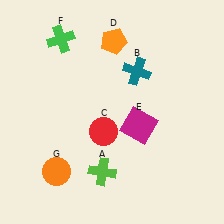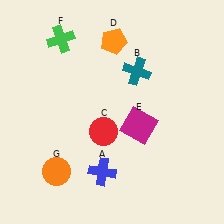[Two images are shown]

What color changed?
The cross (A) changed from lime in Image 1 to blue in Image 2.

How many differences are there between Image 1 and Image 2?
There is 1 difference between the two images.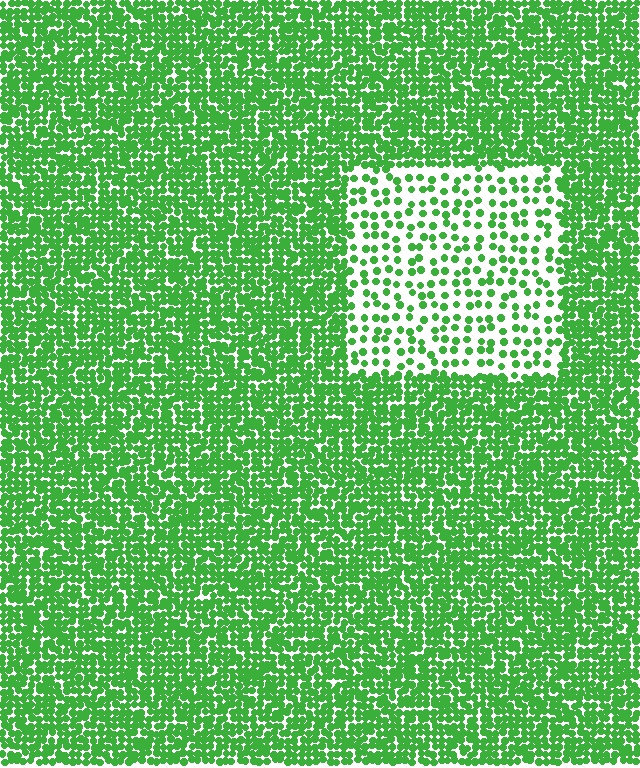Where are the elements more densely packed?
The elements are more densely packed outside the rectangle boundary.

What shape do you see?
I see a rectangle.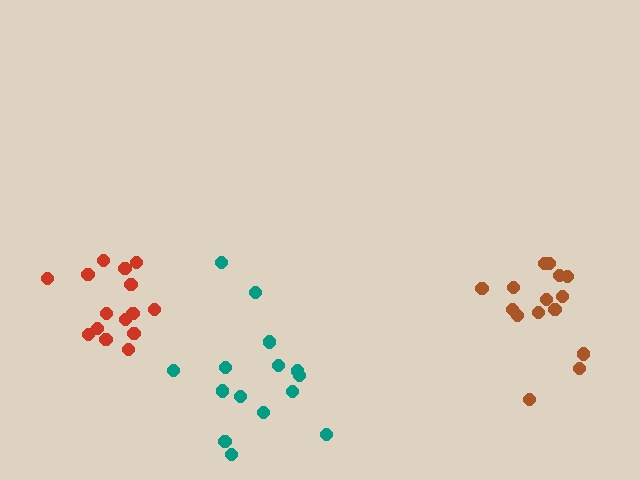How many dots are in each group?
Group 1: 15 dots, Group 2: 15 dots, Group 3: 15 dots (45 total).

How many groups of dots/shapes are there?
There are 3 groups.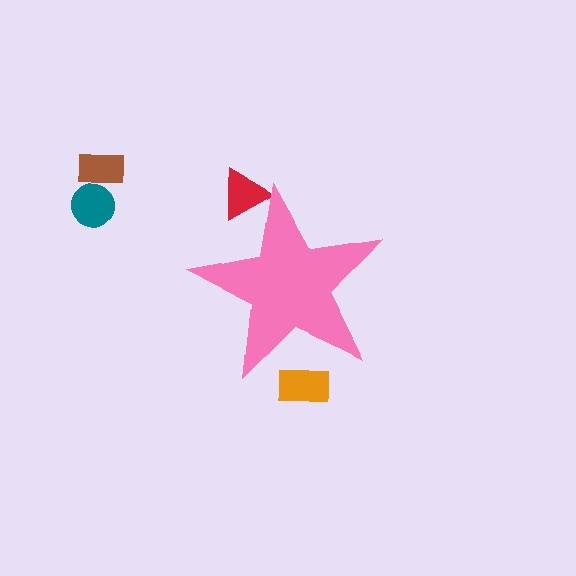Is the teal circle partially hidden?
No, the teal circle is fully visible.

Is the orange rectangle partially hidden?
Yes, the orange rectangle is partially hidden behind the pink star.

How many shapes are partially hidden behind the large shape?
2 shapes are partially hidden.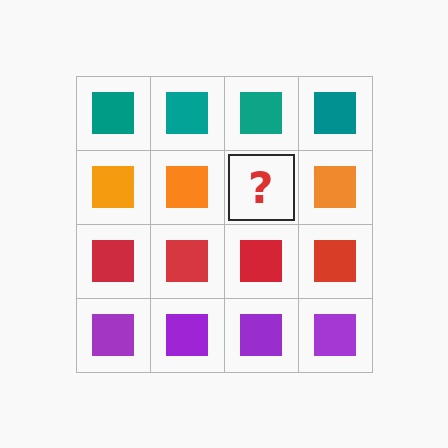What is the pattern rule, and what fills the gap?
The rule is that each row has a consistent color. The gap should be filled with an orange square.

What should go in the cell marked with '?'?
The missing cell should contain an orange square.